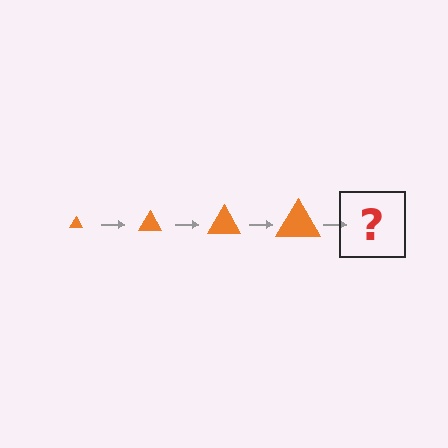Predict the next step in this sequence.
The next step is an orange triangle, larger than the previous one.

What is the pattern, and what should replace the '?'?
The pattern is that the triangle gets progressively larger each step. The '?' should be an orange triangle, larger than the previous one.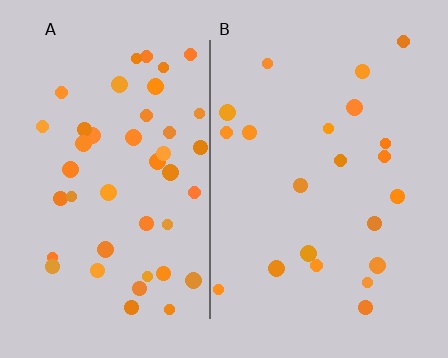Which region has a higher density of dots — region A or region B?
A (the left).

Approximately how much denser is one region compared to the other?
Approximately 2.1× — region A over region B.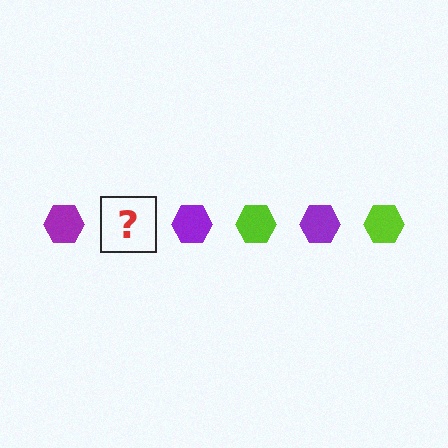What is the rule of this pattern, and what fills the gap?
The rule is that the pattern cycles through purple, lime hexagons. The gap should be filled with a lime hexagon.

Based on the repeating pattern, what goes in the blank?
The blank should be a lime hexagon.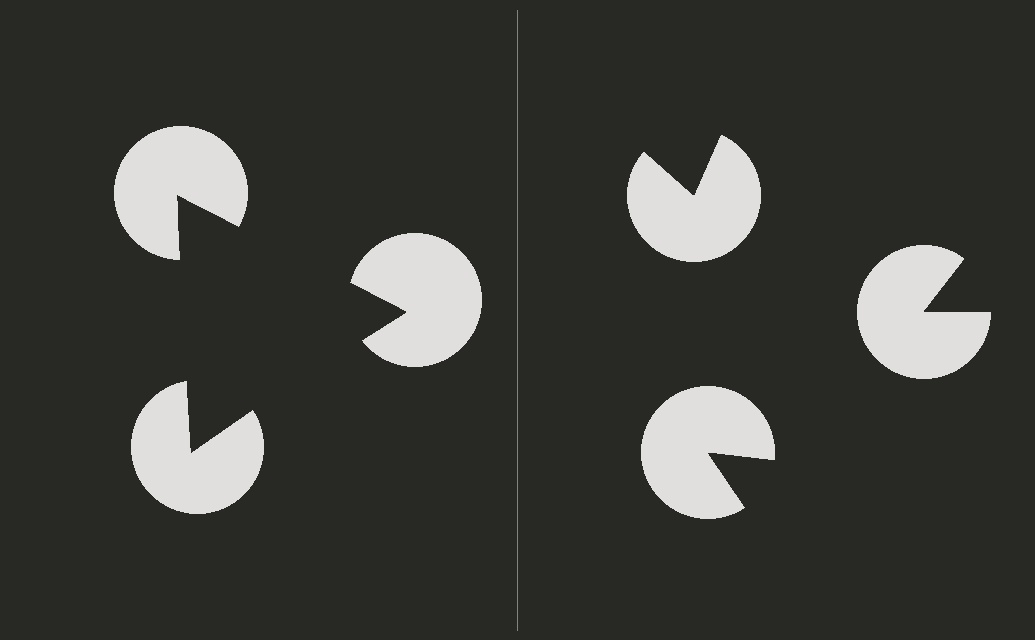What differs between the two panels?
The pac-man discs are positioned identically on both sides; only the wedge orientations differ. On the left they align to a triangle; on the right they are misaligned.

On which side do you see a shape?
An illusory triangle appears on the left side. On the right side the wedge cuts are rotated, so no coherent shape forms.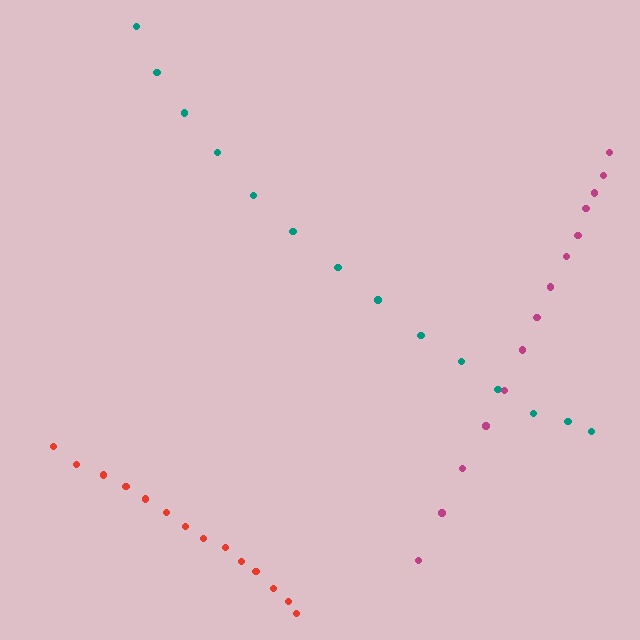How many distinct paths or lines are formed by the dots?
There are 3 distinct paths.